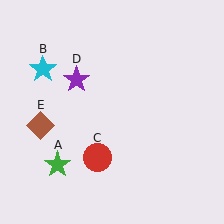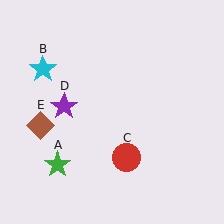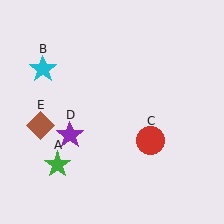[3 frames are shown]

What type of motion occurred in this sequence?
The red circle (object C), purple star (object D) rotated counterclockwise around the center of the scene.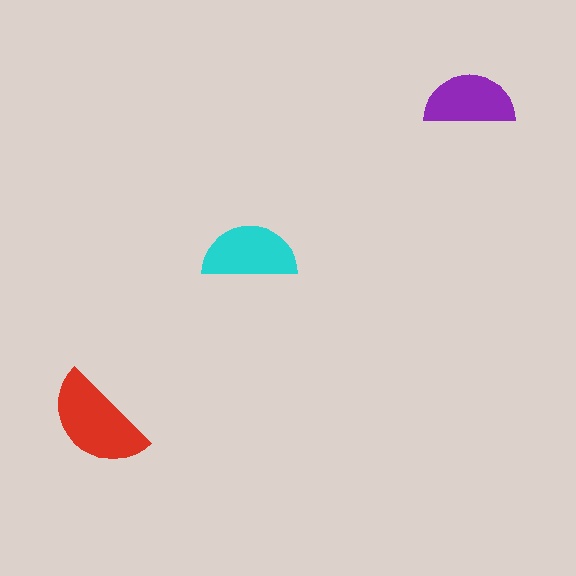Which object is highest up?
The purple semicircle is topmost.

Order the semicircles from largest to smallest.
the red one, the cyan one, the purple one.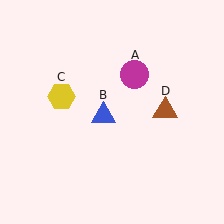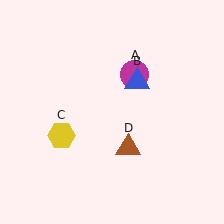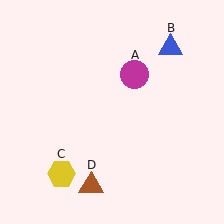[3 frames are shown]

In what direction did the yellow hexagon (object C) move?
The yellow hexagon (object C) moved down.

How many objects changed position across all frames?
3 objects changed position: blue triangle (object B), yellow hexagon (object C), brown triangle (object D).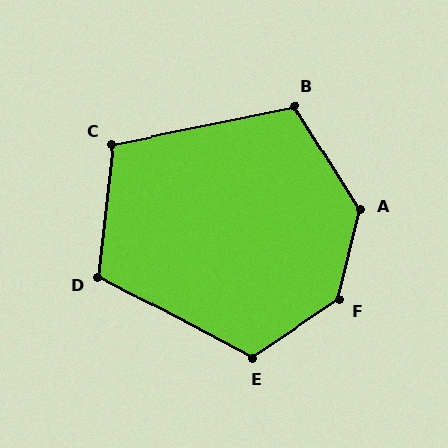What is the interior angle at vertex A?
Approximately 134 degrees (obtuse).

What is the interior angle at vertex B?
Approximately 111 degrees (obtuse).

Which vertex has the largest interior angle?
F, at approximately 138 degrees.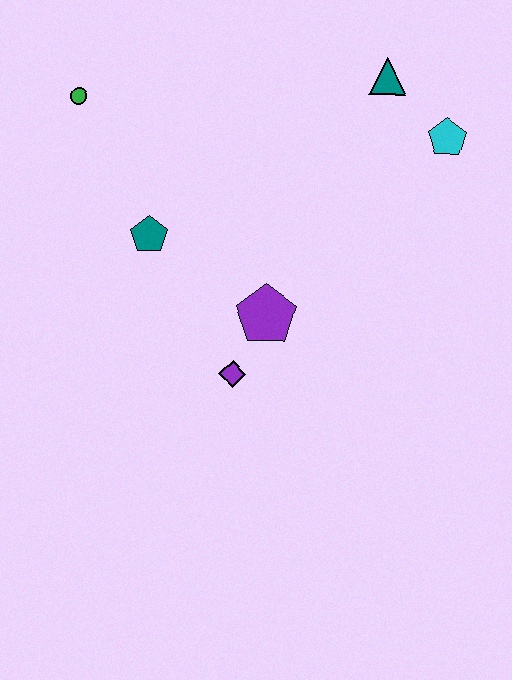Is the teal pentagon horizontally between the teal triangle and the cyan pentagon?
No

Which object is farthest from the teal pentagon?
The cyan pentagon is farthest from the teal pentagon.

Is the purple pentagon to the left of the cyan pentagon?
Yes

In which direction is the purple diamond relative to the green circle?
The purple diamond is below the green circle.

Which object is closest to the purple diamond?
The purple pentagon is closest to the purple diamond.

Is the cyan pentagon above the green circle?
No